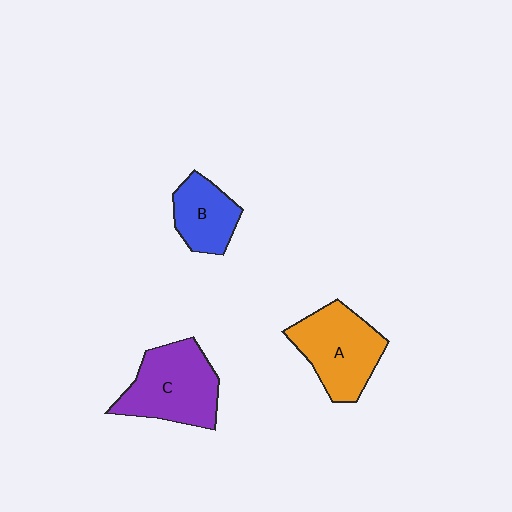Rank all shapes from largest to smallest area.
From largest to smallest: C (purple), A (orange), B (blue).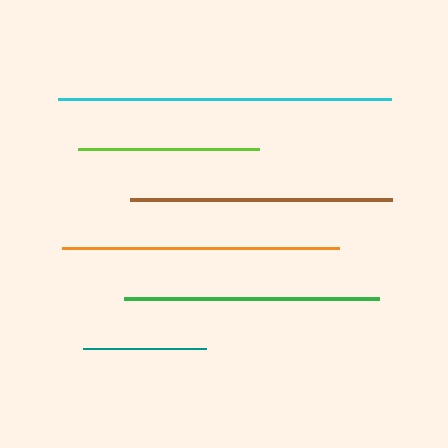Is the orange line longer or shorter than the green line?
The orange line is longer than the green line.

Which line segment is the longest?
The cyan line is the longest at approximately 333 pixels.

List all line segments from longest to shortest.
From longest to shortest: cyan, orange, brown, green, lime, teal.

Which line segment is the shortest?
The teal line is the shortest at approximately 123 pixels.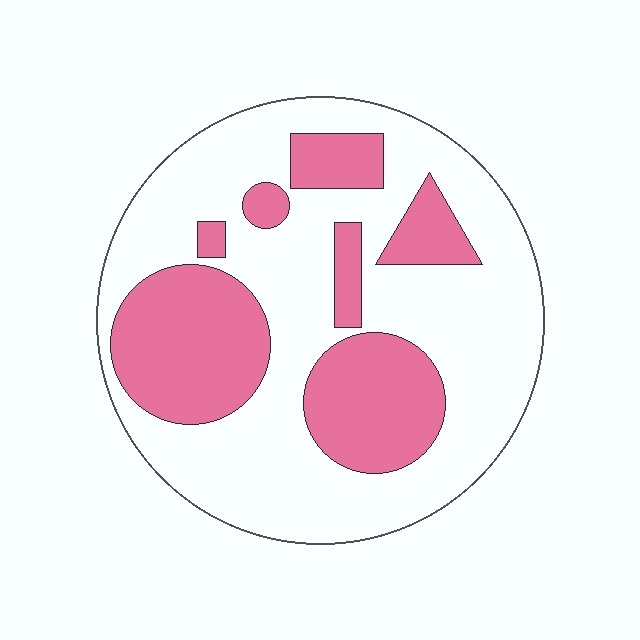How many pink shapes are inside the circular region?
7.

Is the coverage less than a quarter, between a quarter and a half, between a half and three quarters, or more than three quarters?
Between a quarter and a half.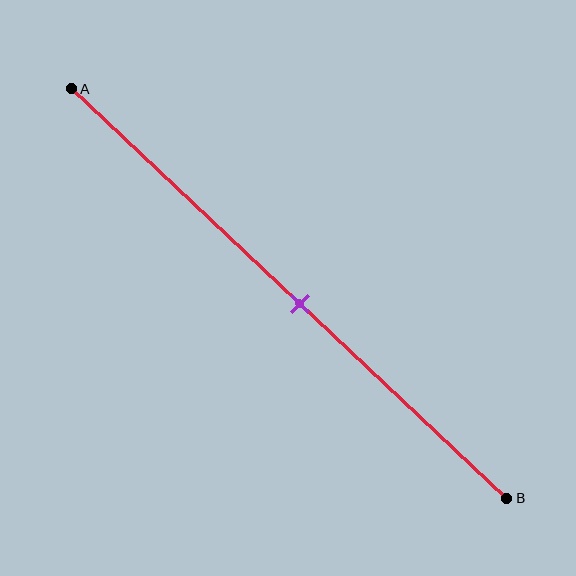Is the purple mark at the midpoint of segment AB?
Yes, the mark is approximately at the midpoint.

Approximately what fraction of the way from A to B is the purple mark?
The purple mark is approximately 55% of the way from A to B.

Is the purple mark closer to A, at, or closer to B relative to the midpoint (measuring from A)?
The purple mark is approximately at the midpoint of segment AB.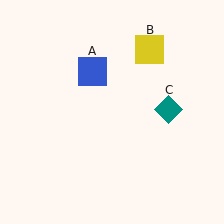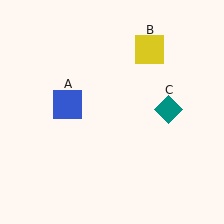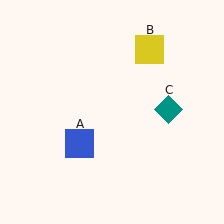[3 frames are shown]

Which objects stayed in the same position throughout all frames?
Yellow square (object B) and teal diamond (object C) remained stationary.